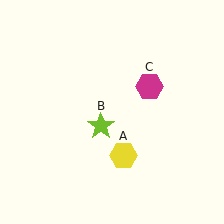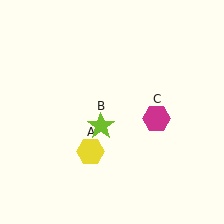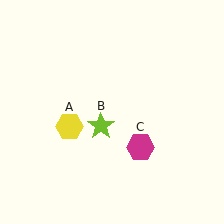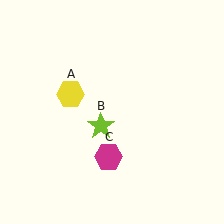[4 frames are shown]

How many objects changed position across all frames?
2 objects changed position: yellow hexagon (object A), magenta hexagon (object C).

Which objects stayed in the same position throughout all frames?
Lime star (object B) remained stationary.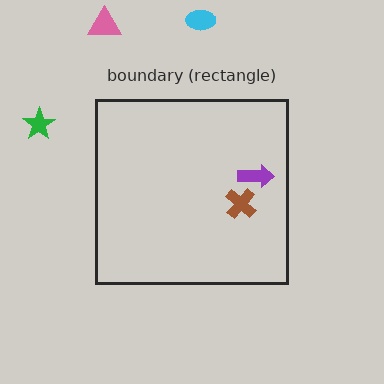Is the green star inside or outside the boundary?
Outside.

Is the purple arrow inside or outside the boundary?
Inside.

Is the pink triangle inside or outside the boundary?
Outside.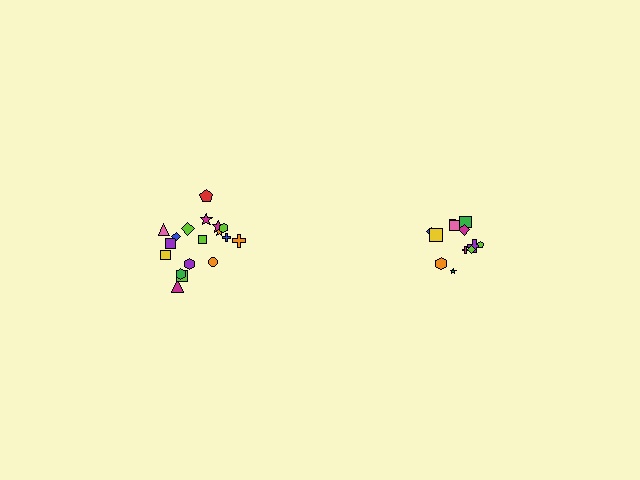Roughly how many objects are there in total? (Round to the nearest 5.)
Roughly 30 objects in total.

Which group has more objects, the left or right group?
The left group.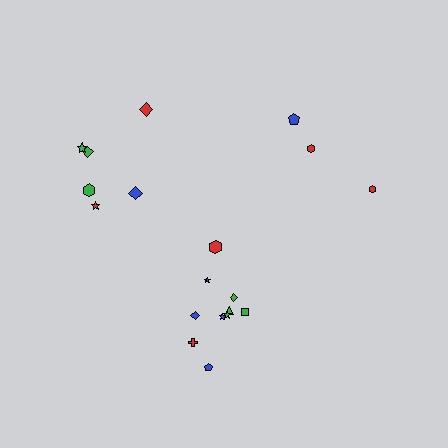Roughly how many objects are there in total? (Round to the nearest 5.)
Roughly 20 objects in total.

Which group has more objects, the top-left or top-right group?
The top-left group.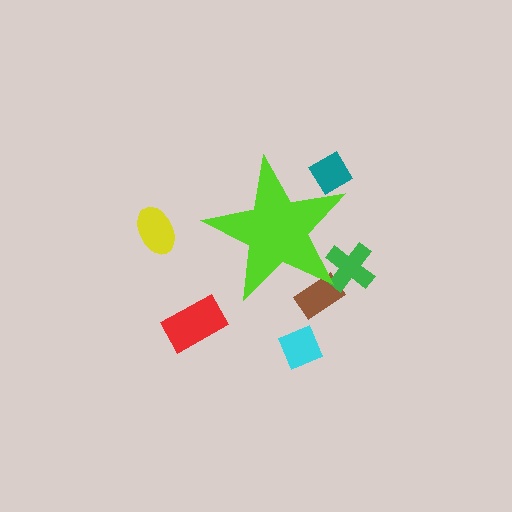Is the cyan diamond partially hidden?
No, the cyan diamond is fully visible.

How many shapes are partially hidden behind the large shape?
3 shapes are partially hidden.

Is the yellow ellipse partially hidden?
No, the yellow ellipse is fully visible.